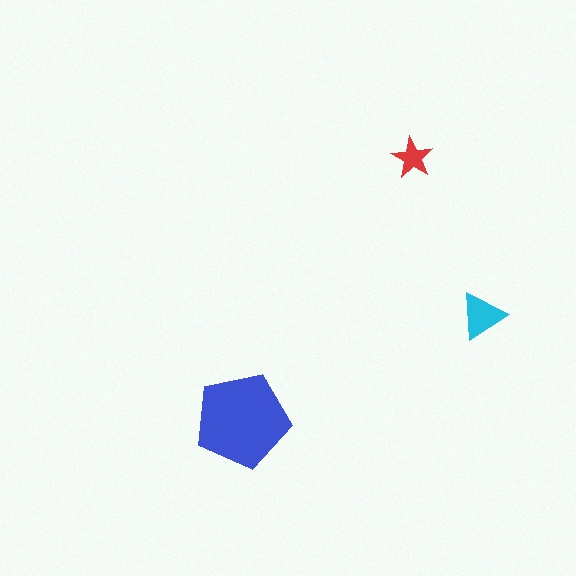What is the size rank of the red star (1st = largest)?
3rd.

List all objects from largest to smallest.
The blue pentagon, the cyan triangle, the red star.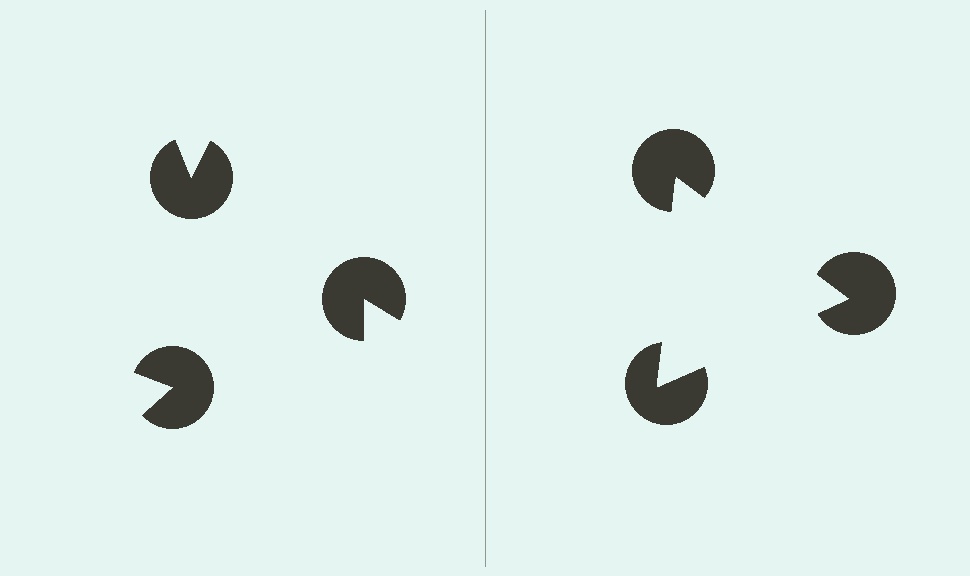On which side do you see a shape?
An illusory triangle appears on the right side. On the left side the wedge cuts are rotated, so no coherent shape forms.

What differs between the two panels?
The pac-man discs are positioned identically on both sides; only the wedge orientations differ. On the right they align to a triangle; on the left they are misaligned.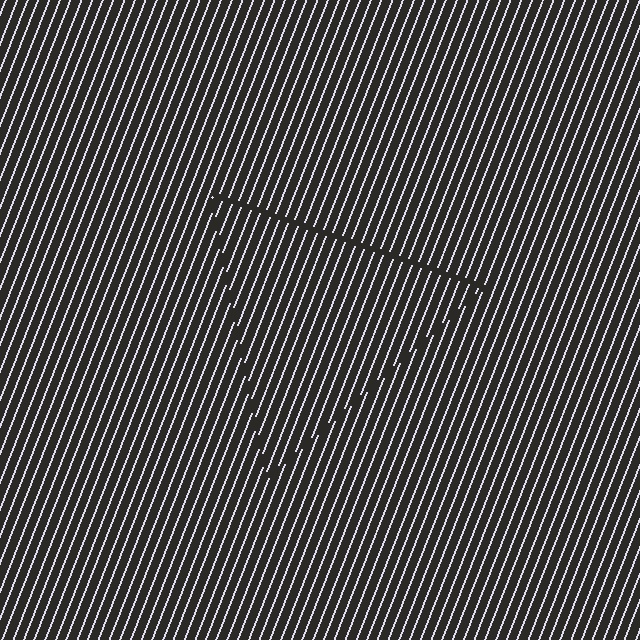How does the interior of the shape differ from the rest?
The interior of the shape contains the same grating, shifted by half a period — the contour is defined by the phase discontinuity where line-ends from the inner and outer gratings abut.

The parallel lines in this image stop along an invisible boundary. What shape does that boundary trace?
An illusory triangle. The interior of the shape contains the same grating, shifted by half a period — the contour is defined by the phase discontinuity where line-ends from the inner and outer gratings abut.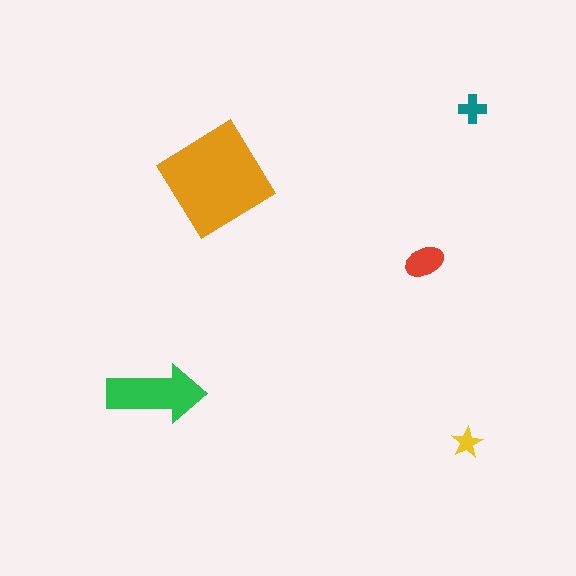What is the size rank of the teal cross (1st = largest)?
4th.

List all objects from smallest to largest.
The yellow star, the teal cross, the red ellipse, the green arrow, the orange diamond.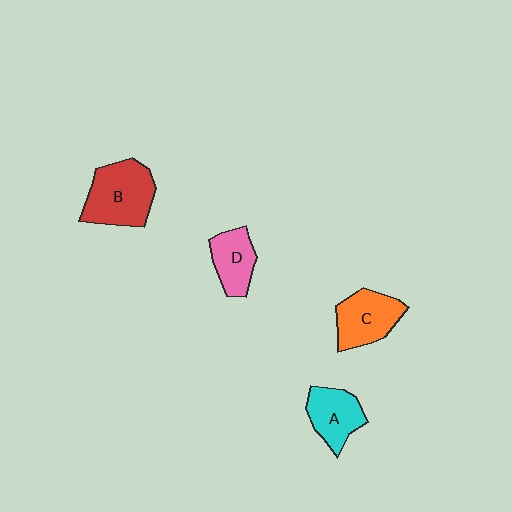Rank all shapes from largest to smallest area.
From largest to smallest: B (red), C (orange), A (cyan), D (pink).